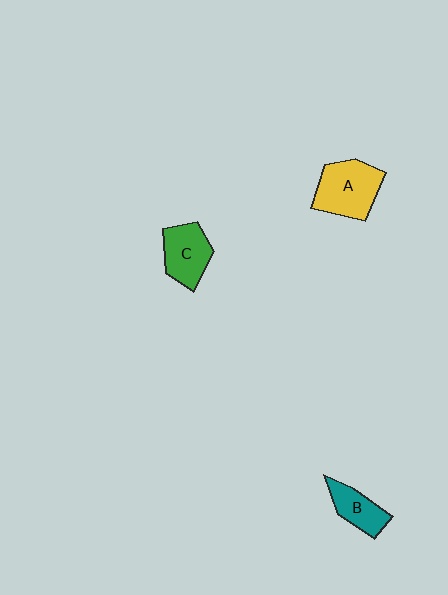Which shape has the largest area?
Shape A (yellow).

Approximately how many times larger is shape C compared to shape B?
Approximately 1.3 times.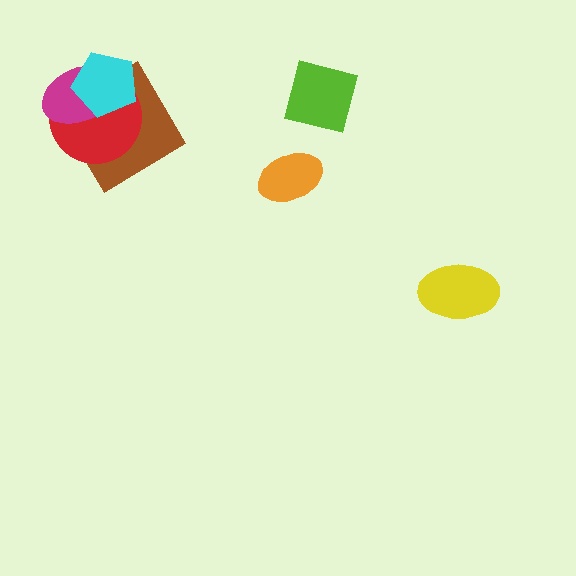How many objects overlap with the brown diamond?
3 objects overlap with the brown diamond.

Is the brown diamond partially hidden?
Yes, it is partially covered by another shape.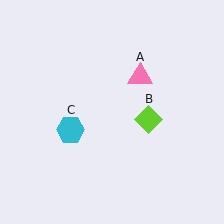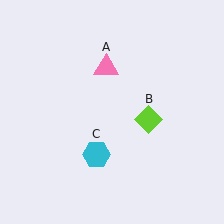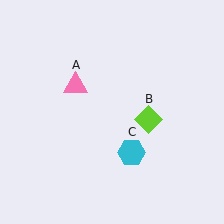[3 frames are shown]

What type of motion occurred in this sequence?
The pink triangle (object A), cyan hexagon (object C) rotated counterclockwise around the center of the scene.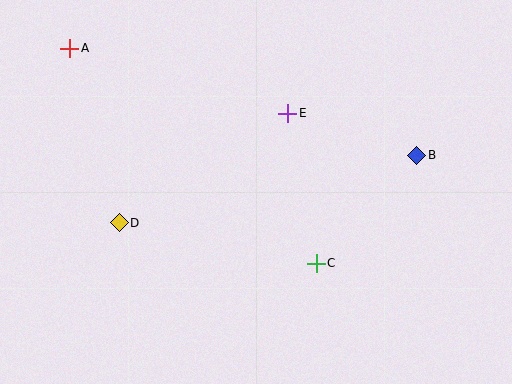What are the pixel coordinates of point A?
Point A is at (70, 48).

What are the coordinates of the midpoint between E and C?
The midpoint between E and C is at (302, 188).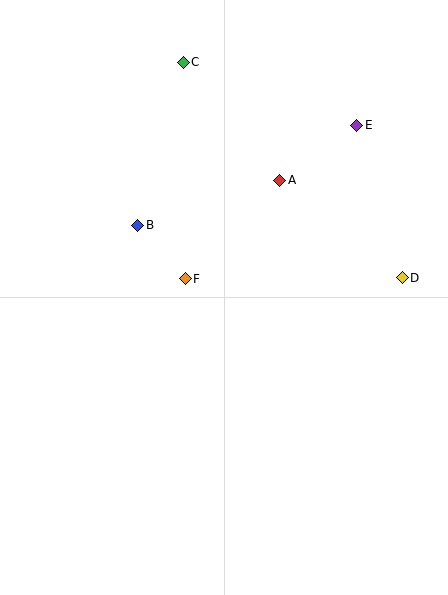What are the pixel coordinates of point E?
Point E is at (357, 125).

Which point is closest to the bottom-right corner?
Point D is closest to the bottom-right corner.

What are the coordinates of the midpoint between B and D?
The midpoint between B and D is at (270, 252).